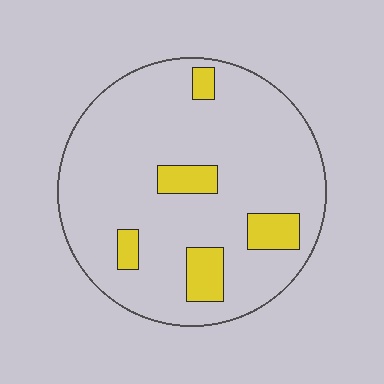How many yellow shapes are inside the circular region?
5.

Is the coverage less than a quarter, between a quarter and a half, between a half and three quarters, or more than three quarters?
Less than a quarter.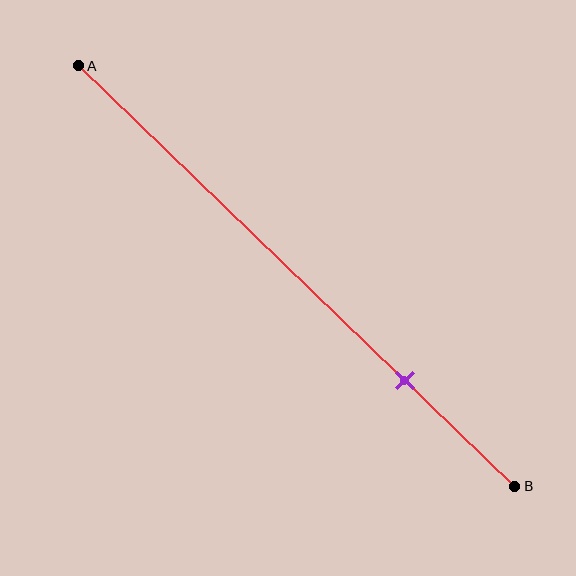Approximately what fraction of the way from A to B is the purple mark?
The purple mark is approximately 75% of the way from A to B.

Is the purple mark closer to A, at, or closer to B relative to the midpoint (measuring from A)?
The purple mark is closer to point B than the midpoint of segment AB.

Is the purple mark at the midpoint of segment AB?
No, the mark is at about 75% from A, not at the 50% midpoint.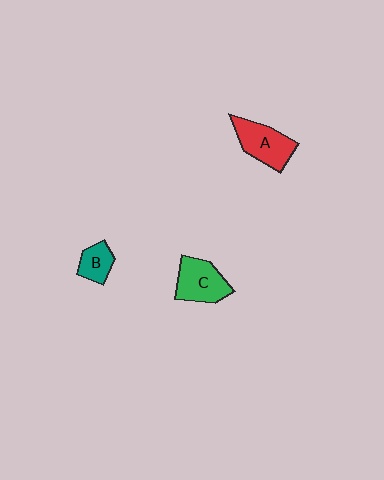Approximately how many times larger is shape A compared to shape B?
Approximately 1.8 times.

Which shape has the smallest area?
Shape B (teal).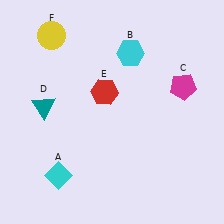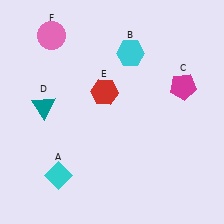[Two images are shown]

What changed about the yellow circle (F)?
In Image 1, F is yellow. In Image 2, it changed to pink.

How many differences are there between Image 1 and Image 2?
There is 1 difference between the two images.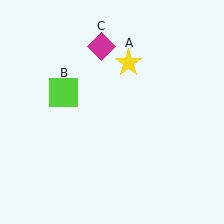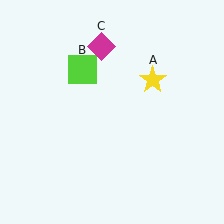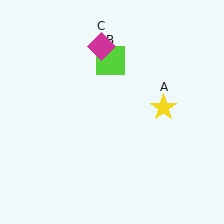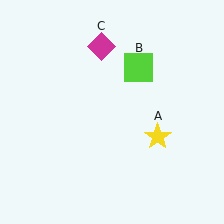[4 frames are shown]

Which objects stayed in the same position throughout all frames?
Magenta diamond (object C) remained stationary.